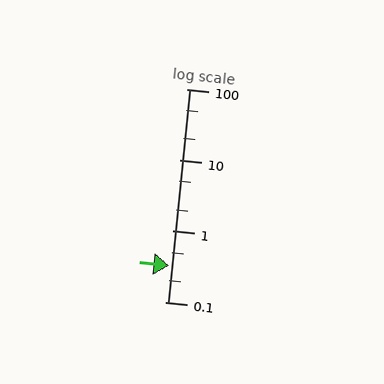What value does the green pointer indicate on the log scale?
The pointer indicates approximately 0.32.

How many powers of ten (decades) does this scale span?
The scale spans 3 decades, from 0.1 to 100.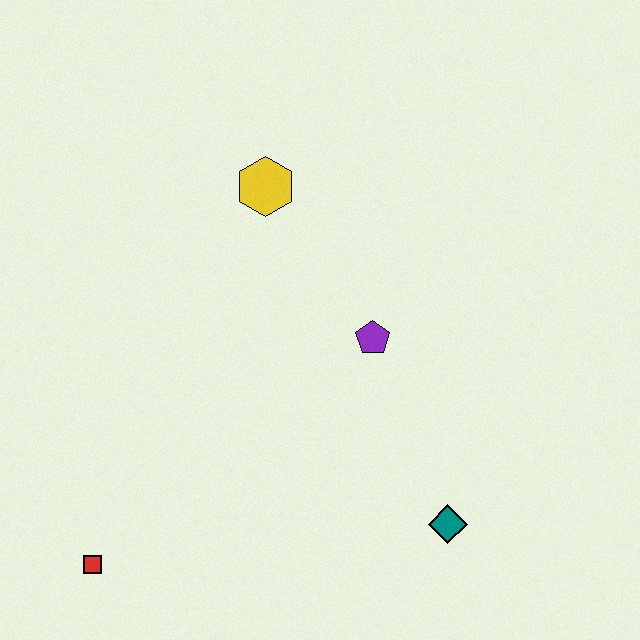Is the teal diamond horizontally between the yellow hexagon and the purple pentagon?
No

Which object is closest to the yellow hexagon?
The purple pentagon is closest to the yellow hexagon.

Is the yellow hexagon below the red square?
No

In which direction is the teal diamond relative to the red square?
The teal diamond is to the right of the red square.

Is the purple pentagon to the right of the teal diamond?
No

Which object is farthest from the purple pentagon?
The red square is farthest from the purple pentagon.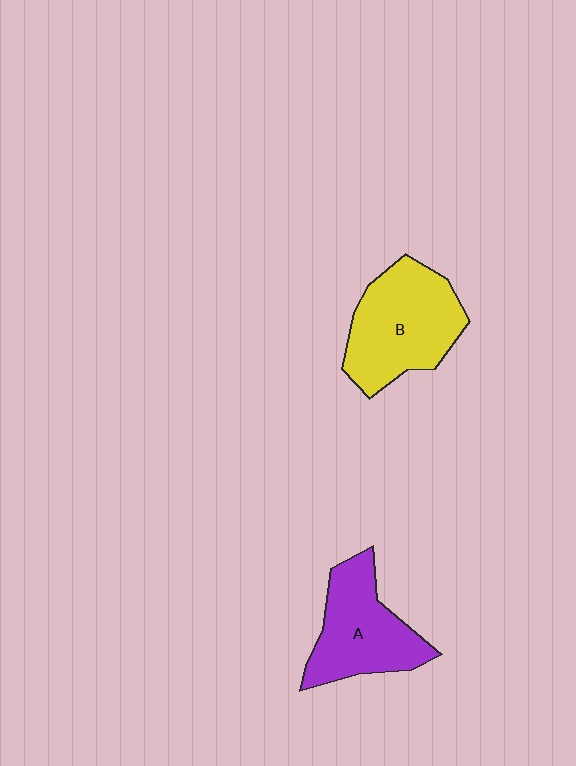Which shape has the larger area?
Shape B (yellow).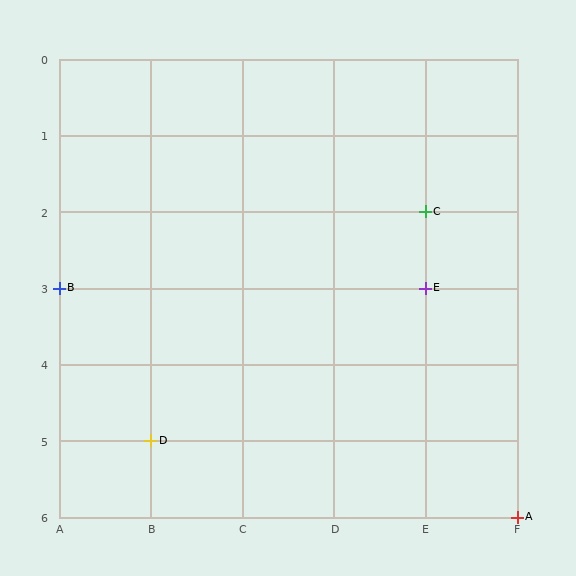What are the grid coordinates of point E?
Point E is at grid coordinates (E, 3).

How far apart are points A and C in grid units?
Points A and C are 1 column and 4 rows apart (about 4.1 grid units diagonally).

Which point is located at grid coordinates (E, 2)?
Point C is at (E, 2).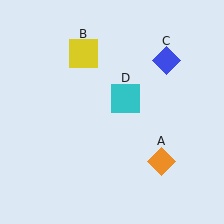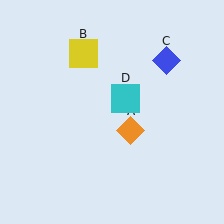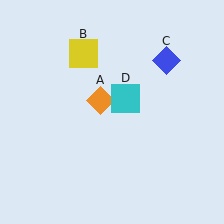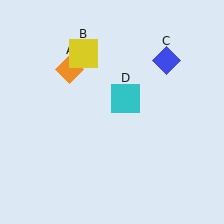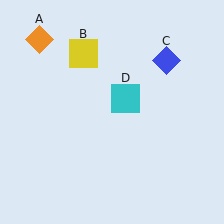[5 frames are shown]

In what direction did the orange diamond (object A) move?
The orange diamond (object A) moved up and to the left.